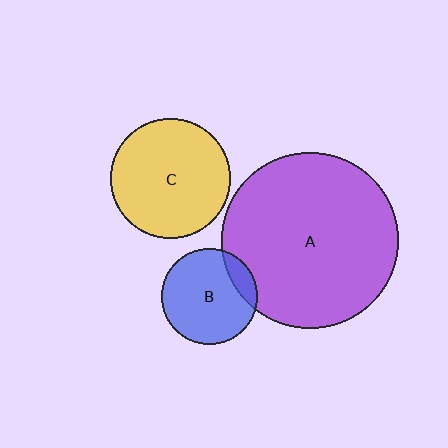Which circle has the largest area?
Circle A (purple).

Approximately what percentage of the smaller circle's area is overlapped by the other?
Approximately 15%.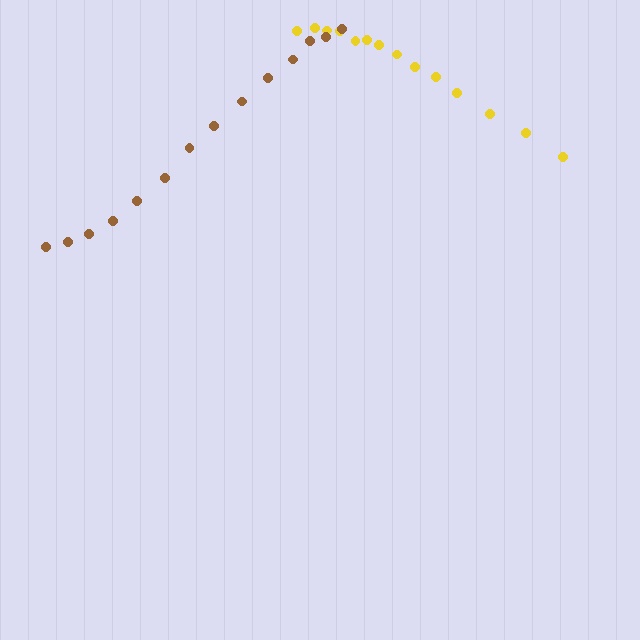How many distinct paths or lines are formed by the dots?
There are 2 distinct paths.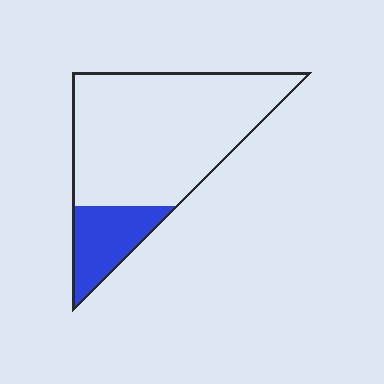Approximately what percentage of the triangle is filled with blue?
Approximately 20%.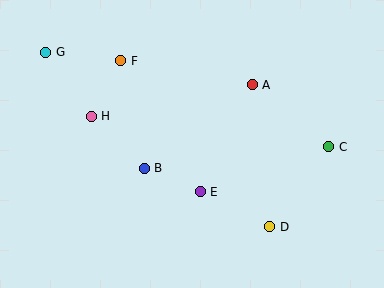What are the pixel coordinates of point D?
Point D is at (270, 227).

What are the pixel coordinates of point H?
Point H is at (91, 116).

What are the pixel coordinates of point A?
Point A is at (252, 85).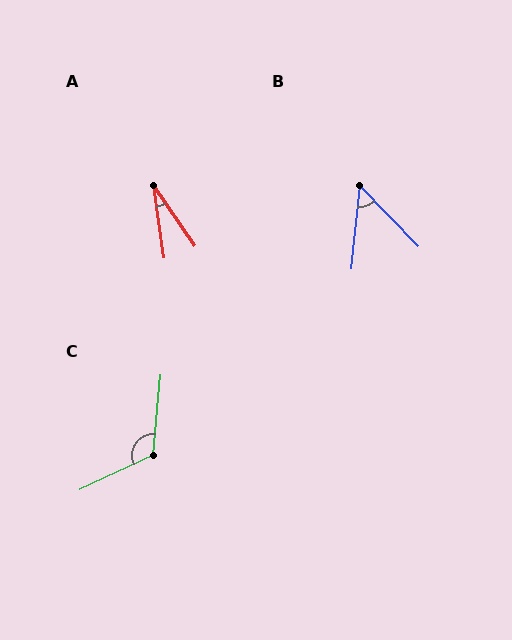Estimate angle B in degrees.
Approximately 50 degrees.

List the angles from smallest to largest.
A (26°), B (50°), C (121°).